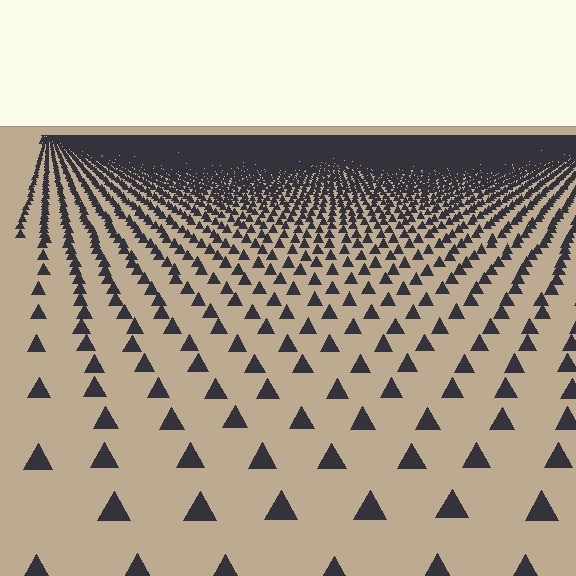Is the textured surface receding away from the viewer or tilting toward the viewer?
The surface is receding away from the viewer. Texture elements get smaller and denser toward the top.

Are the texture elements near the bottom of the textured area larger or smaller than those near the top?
Larger. Near the bottom, elements are closer to the viewer and appear at a bigger on-screen size.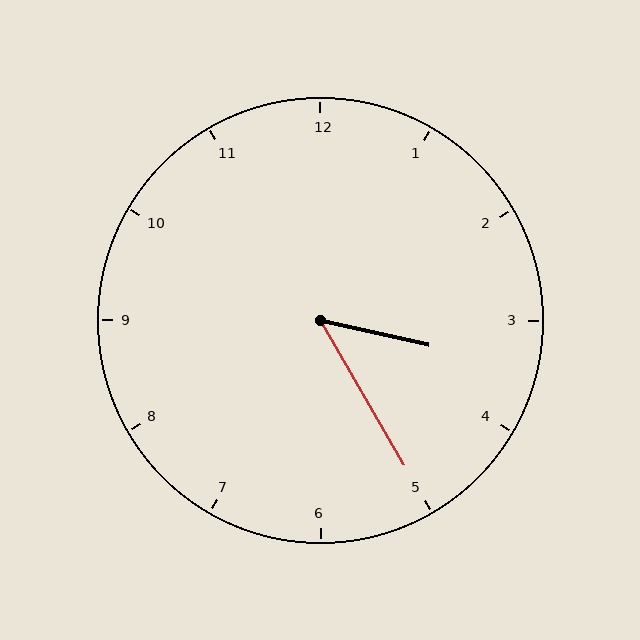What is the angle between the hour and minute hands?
Approximately 48 degrees.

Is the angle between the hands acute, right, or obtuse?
It is acute.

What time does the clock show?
3:25.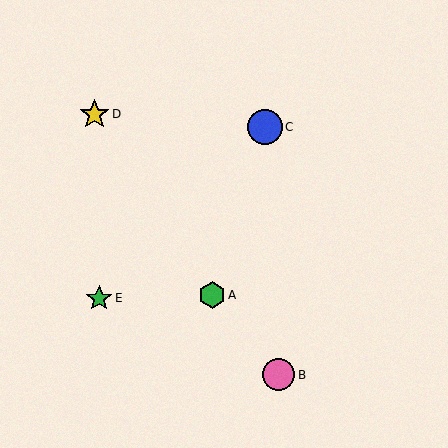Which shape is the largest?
The blue circle (labeled C) is the largest.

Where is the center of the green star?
The center of the green star is at (99, 298).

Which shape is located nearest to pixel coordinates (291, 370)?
The pink circle (labeled B) at (279, 375) is nearest to that location.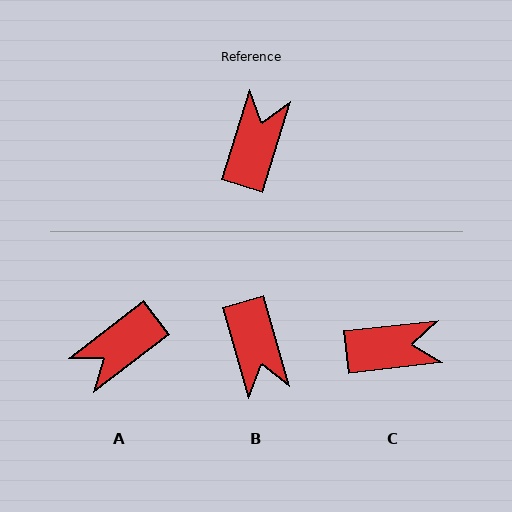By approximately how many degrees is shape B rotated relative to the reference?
Approximately 147 degrees clockwise.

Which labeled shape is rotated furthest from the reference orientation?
B, about 147 degrees away.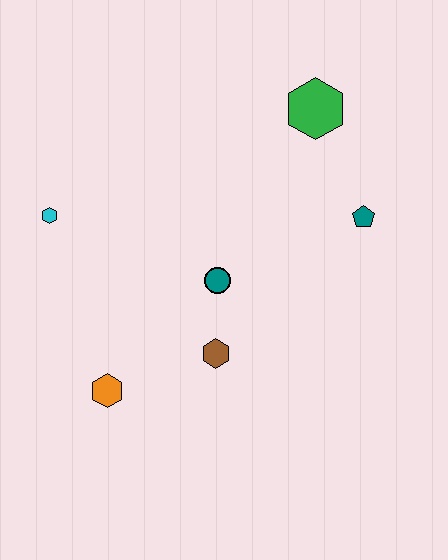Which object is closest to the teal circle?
The brown hexagon is closest to the teal circle.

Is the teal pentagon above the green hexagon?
No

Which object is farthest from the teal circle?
The green hexagon is farthest from the teal circle.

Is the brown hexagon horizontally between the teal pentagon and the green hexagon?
No